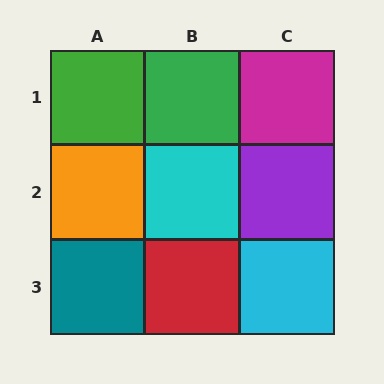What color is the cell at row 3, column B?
Red.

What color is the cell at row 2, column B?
Cyan.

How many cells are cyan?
2 cells are cyan.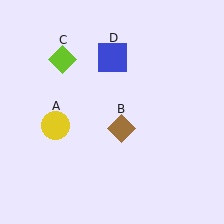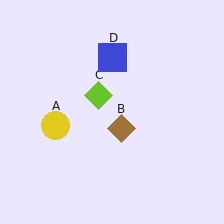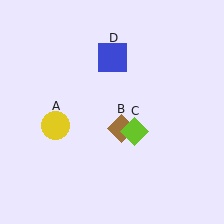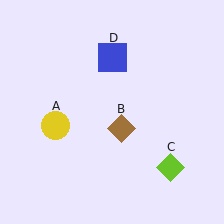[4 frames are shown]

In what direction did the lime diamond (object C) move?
The lime diamond (object C) moved down and to the right.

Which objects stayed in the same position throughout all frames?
Yellow circle (object A) and brown diamond (object B) and blue square (object D) remained stationary.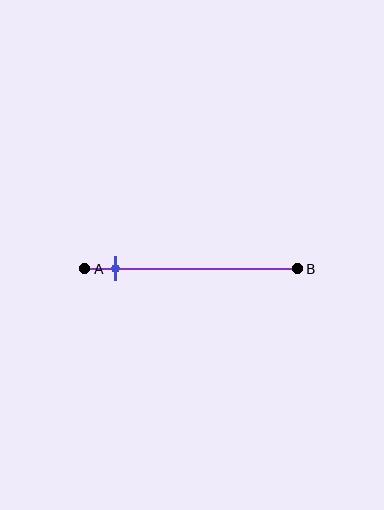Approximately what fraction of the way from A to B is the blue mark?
The blue mark is approximately 15% of the way from A to B.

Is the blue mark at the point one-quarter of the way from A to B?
No, the mark is at about 15% from A, not at the 25% one-quarter point.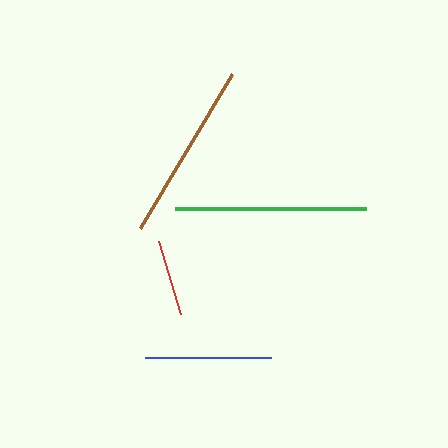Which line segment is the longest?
The green line is the longest at approximately 191 pixels.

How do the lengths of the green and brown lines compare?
The green and brown lines are approximately the same length.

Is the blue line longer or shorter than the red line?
The blue line is longer than the red line.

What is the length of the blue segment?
The blue segment is approximately 126 pixels long.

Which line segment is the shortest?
The red line is the shortest at approximately 76 pixels.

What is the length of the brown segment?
The brown segment is approximately 180 pixels long.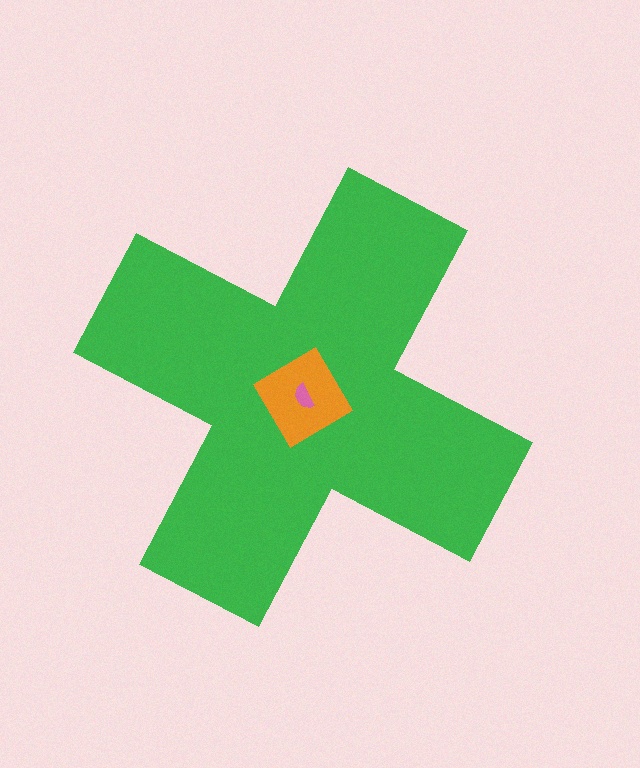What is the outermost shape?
The green cross.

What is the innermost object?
The pink semicircle.